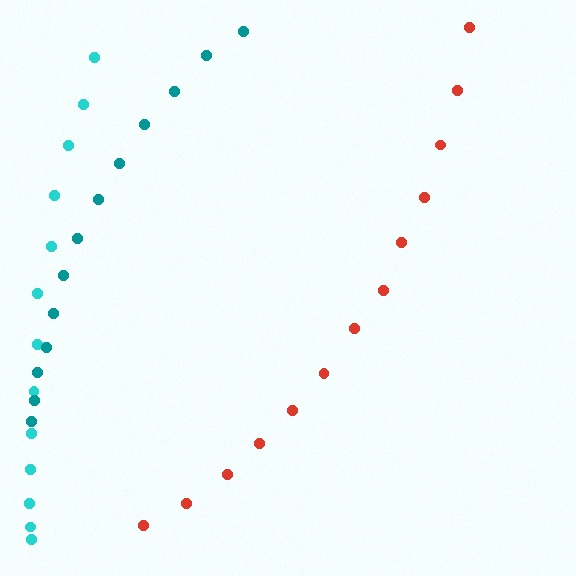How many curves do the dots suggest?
There are 3 distinct paths.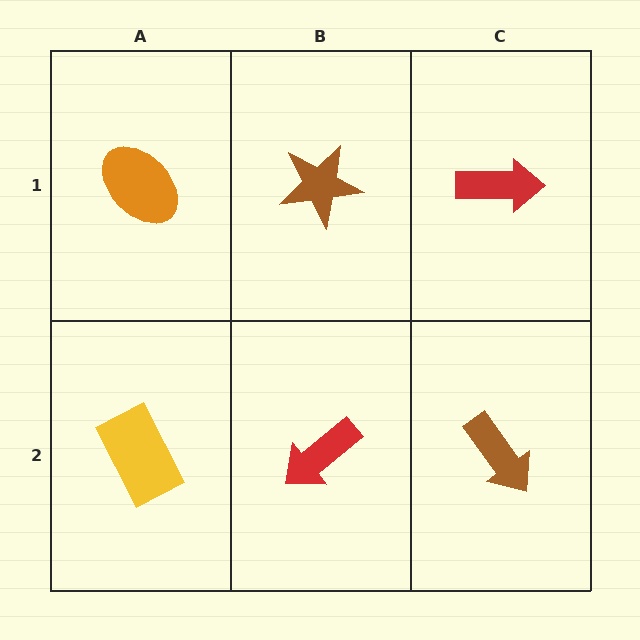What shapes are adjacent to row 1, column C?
A brown arrow (row 2, column C), a brown star (row 1, column B).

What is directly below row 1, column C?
A brown arrow.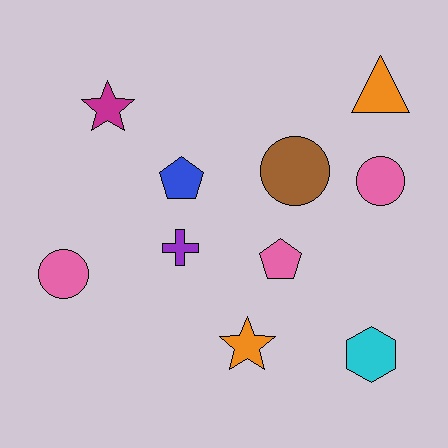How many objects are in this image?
There are 10 objects.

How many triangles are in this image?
There is 1 triangle.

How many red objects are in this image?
There are no red objects.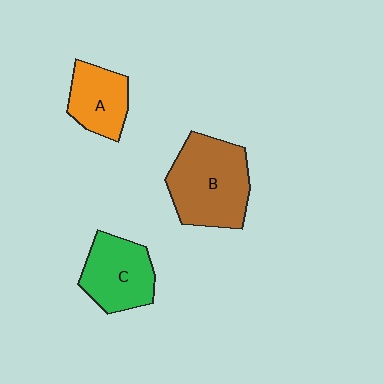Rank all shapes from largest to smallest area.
From largest to smallest: B (brown), C (green), A (orange).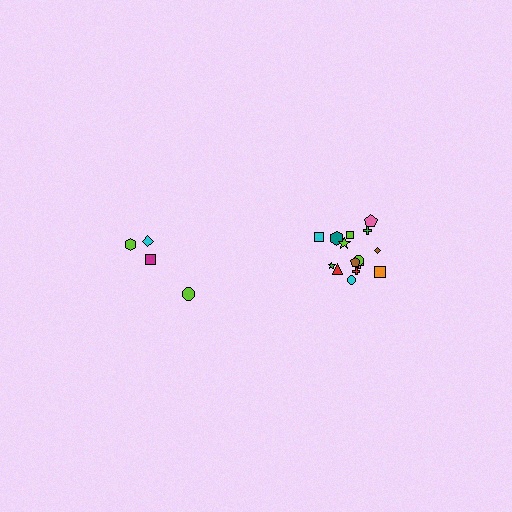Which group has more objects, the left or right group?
The right group.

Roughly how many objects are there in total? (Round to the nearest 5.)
Roughly 20 objects in total.